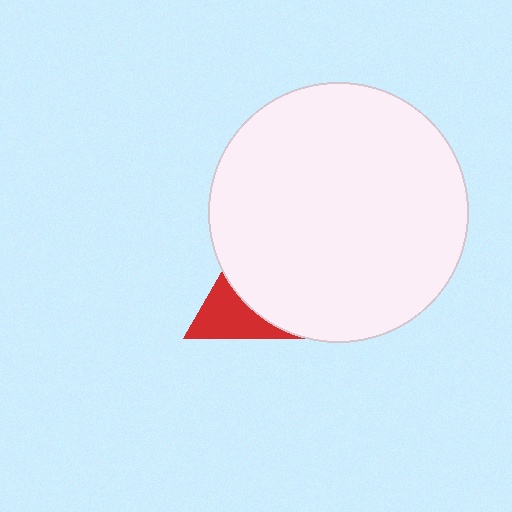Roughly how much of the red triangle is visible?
About half of it is visible (roughly 47%).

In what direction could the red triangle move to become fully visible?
The red triangle could move toward the lower-left. That would shift it out from behind the white circle entirely.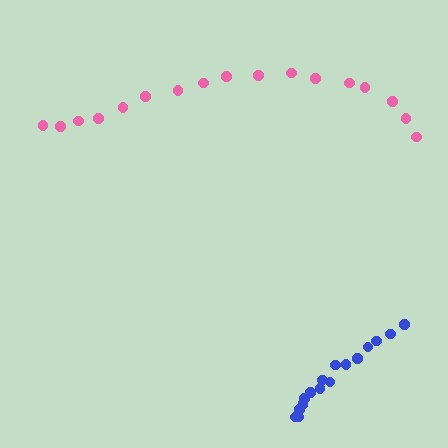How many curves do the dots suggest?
There are 2 distinct paths.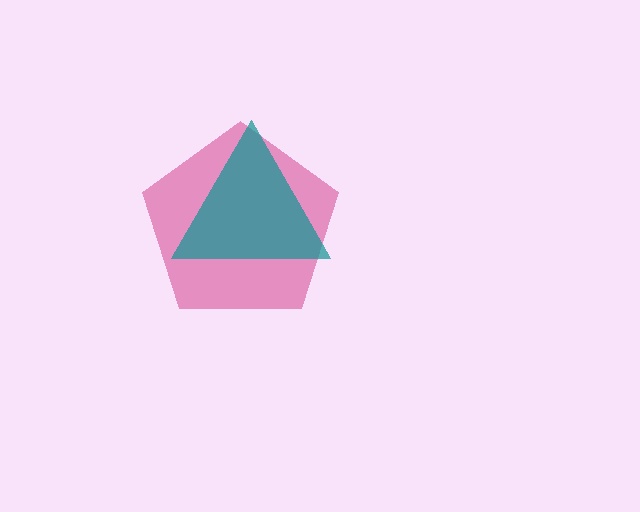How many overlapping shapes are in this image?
There are 2 overlapping shapes in the image.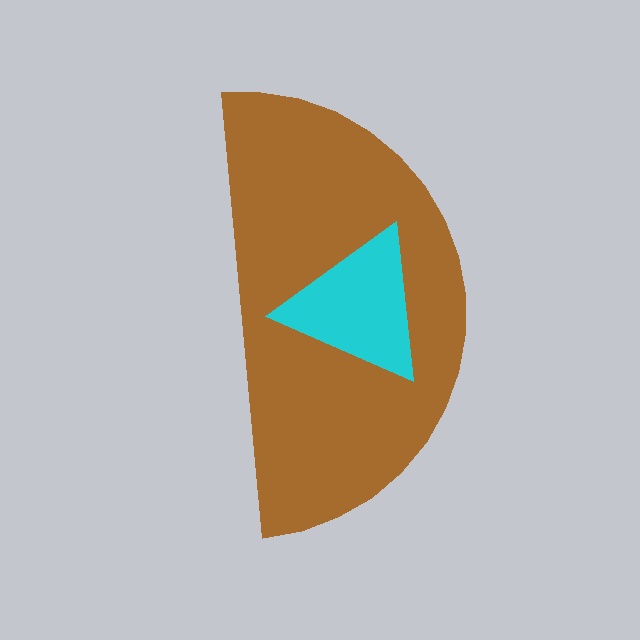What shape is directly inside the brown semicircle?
The cyan triangle.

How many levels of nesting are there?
2.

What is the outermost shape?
The brown semicircle.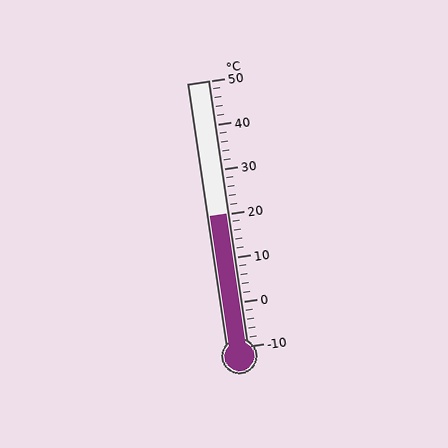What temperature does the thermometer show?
The thermometer shows approximately 20°C.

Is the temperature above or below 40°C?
The temperature is below 40°C.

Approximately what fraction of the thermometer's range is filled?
The thermometer is filled to approximately 50% of its range.